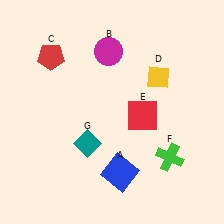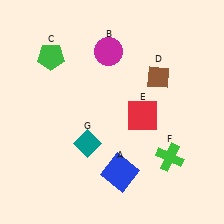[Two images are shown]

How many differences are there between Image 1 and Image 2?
There are 2 differences between the two images.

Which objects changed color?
C changed from red to green. D changed from yellow to brown.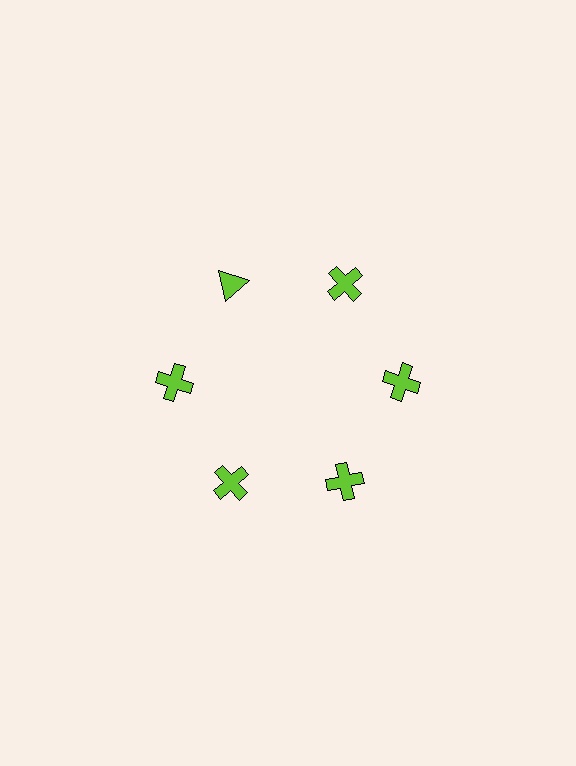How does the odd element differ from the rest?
It has a different shape: triangle instead of cross.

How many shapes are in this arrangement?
There are 6 shapes arranged in a ring pattern.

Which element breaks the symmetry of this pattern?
The lime triangle at roughly the 11 o'clock position breaks the symmetry. All other shapes are lime crosses.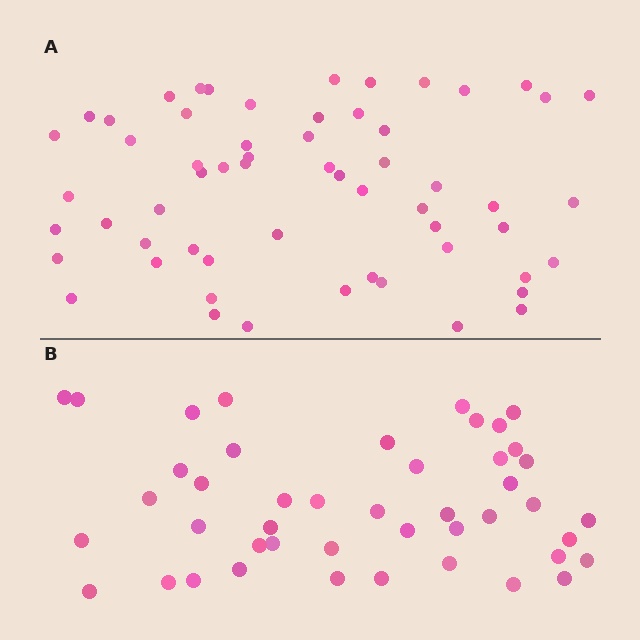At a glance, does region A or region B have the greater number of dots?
Region A (the top region) has more dots.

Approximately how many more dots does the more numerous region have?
Region A has approximately 15 more dots than region B.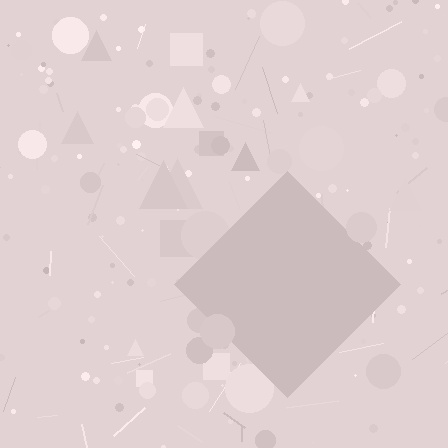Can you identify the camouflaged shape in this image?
The camouflaged shape is a diamond.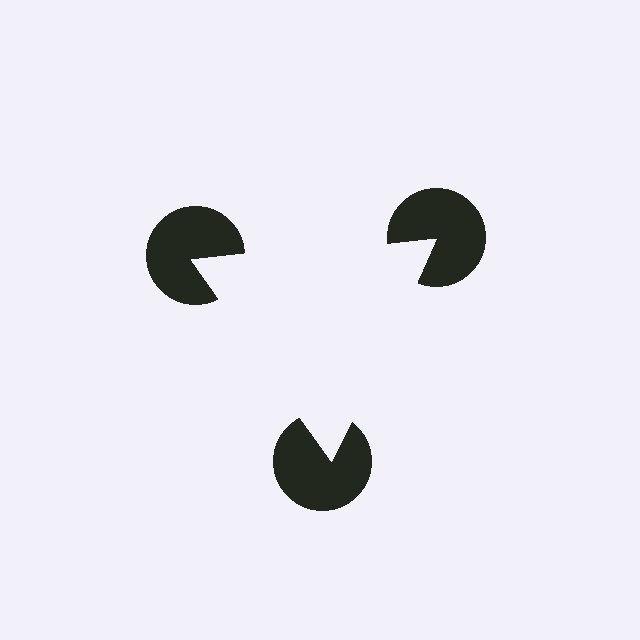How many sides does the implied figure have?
3 sides.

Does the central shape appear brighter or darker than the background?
It typically appears slightly brighter than the background, even though no actual brightness change is drawn.